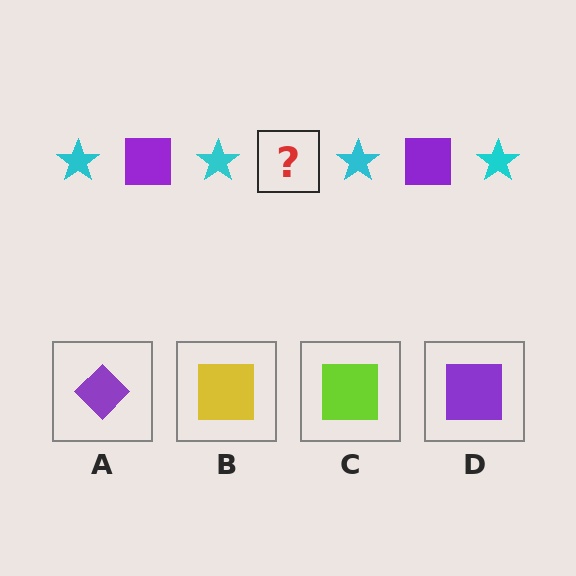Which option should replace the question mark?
Option D.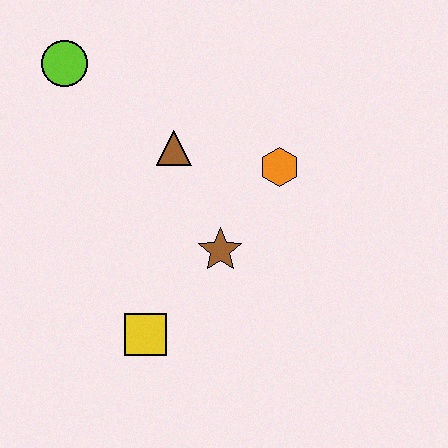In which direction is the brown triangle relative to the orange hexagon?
The brown triangle is to the left of the orange hexagon.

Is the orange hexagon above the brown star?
Yes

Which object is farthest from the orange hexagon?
The lime circle is farthest from the orange hexagon.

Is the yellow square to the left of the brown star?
Yes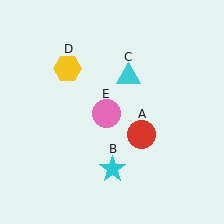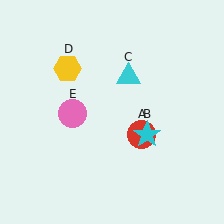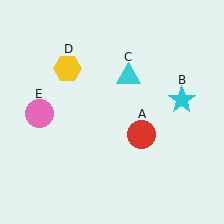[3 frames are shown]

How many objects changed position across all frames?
2 objects changed position: cyan star (object B), pink circle (object E).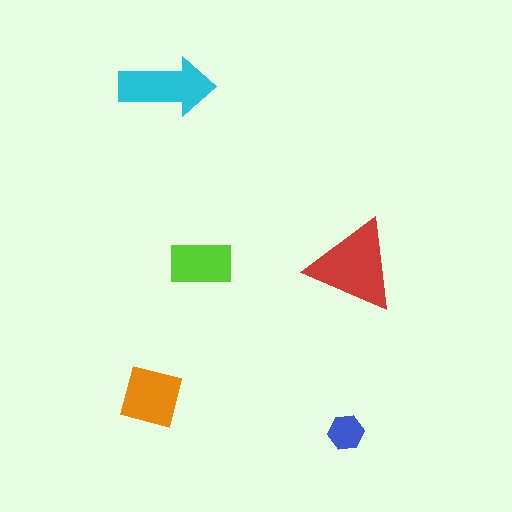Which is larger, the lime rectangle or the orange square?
The orange square.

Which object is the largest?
The red triangle.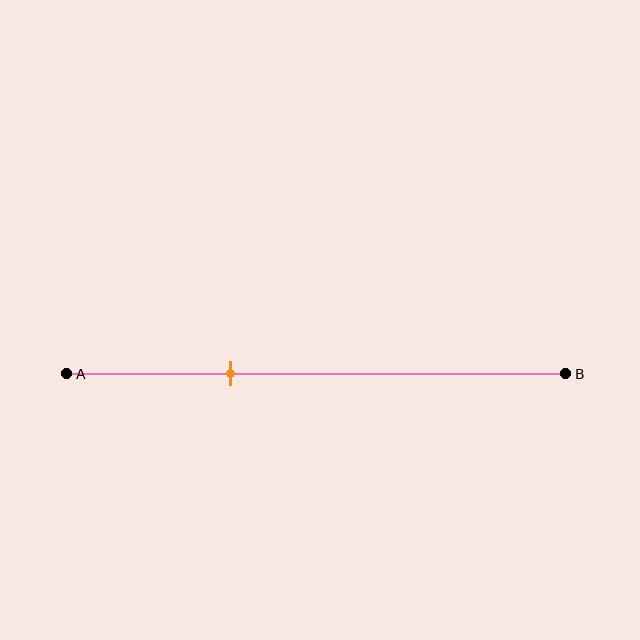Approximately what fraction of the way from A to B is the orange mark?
The orange mark is approximately 35% of the way from A to B.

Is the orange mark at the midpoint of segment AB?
No, the mark is at about 35% from A, not at the 50% midpoint.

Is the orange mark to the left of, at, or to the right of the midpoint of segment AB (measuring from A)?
The orange mark is to the left of the midpoint of segment AB.